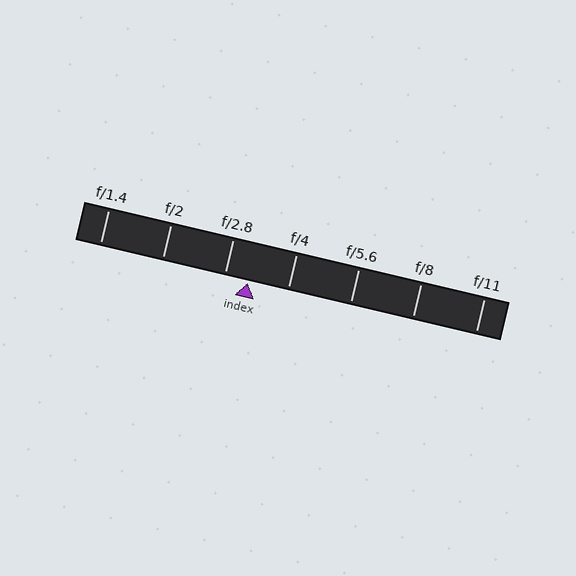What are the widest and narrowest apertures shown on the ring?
The widest aperture shown is f/1.4 and the narrowest is f/11.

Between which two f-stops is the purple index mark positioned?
The index mark is between f/2.8 and f/4.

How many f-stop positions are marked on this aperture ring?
There are 7 f-stop positions marked.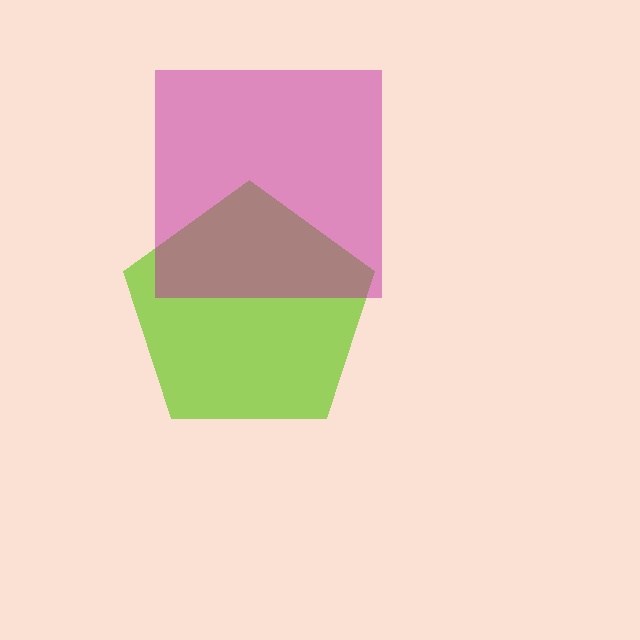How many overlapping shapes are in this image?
There are 2 overlapping shapes in the image.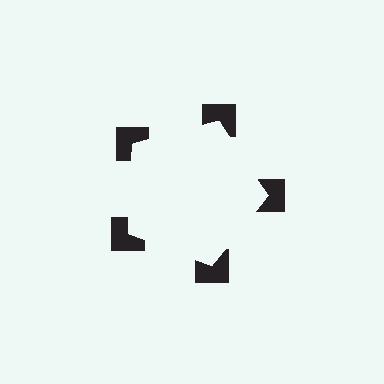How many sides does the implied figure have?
5 sides.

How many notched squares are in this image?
There are 5 — one at each vertex of the illusory pentagon.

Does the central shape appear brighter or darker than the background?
It typically appears slightly brighter than the background, even though no actual brightness change is drawn.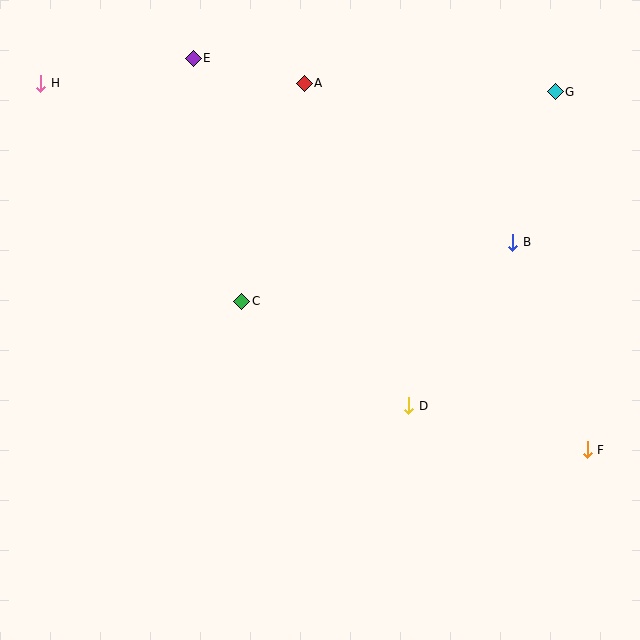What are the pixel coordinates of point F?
Point F is at (587, 450).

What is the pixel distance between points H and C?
The distance between H and C is 296 pixels.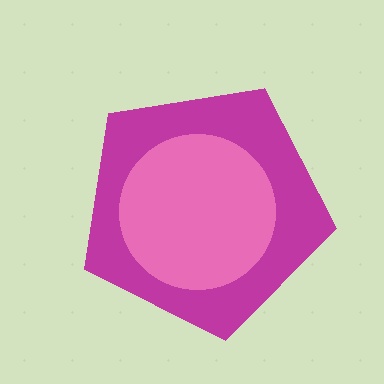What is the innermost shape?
The pink circle.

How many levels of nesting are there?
2.